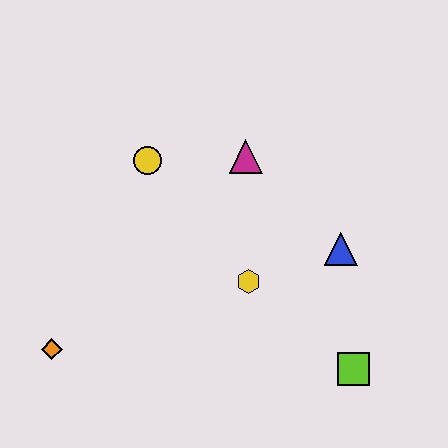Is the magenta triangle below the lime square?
No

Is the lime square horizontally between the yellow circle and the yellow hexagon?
No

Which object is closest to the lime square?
The blue triangle is closest to the lime square.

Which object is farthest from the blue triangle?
The orange diamond is farthest from the blue triangle.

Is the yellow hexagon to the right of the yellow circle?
Yes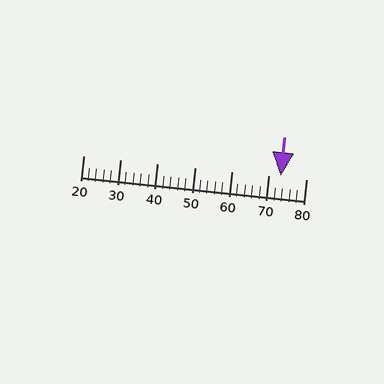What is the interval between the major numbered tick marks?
The major tick marks are spaced 10 units apart.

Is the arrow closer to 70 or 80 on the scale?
The arrow is closer to 70.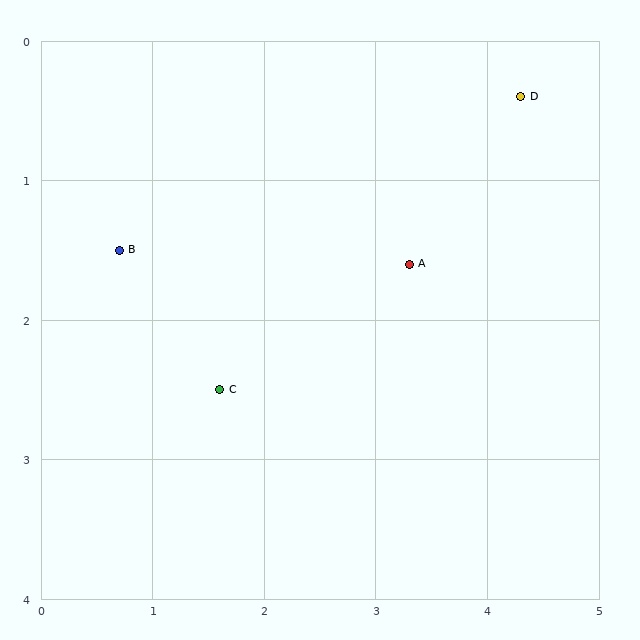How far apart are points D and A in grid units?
Points D and A are about 1.6 grid units apart.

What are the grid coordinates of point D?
Point D is at approximately (4.3, 0.4).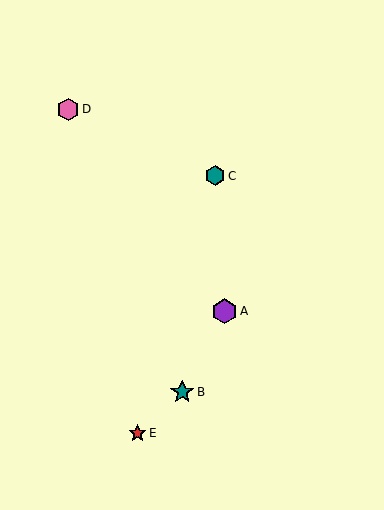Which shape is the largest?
The purple hexagon (labeled A) is the largest.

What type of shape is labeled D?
Shape D is a pink hexagon.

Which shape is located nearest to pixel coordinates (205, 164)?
The teal hexagon (labeled C) at (215, 176) is nearest to that location.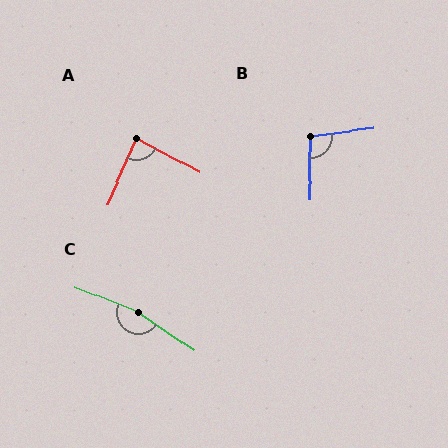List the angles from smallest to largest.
A (85°), B (98°), C (167°).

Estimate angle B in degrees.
Approximately 98 degrees.